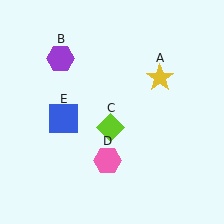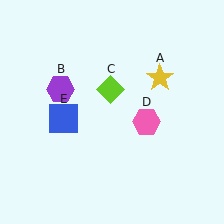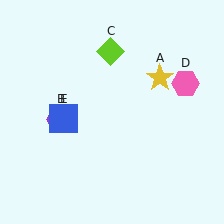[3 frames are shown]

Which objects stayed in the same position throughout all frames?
Yellow star (object A) and blue square (object E) remained stationary.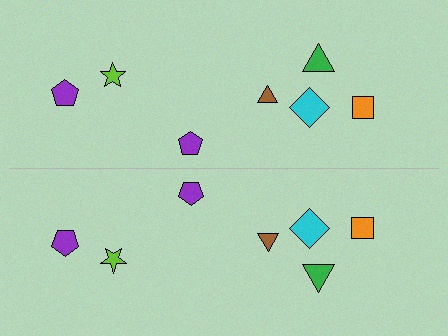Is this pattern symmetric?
Yes, this pattern has bilateral (reflection) symmetry.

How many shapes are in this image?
There are 14 shapes in this image.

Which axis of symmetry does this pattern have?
The pattern has a horizontal axis of symmetry running through the center of the image.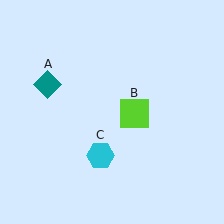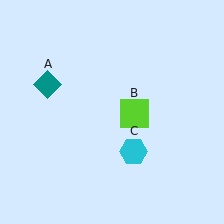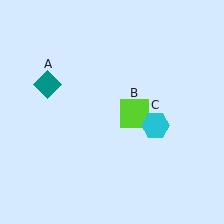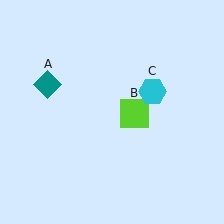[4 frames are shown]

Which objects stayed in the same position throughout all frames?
Teal diamond (object A) and lime square (object B) remained stationary.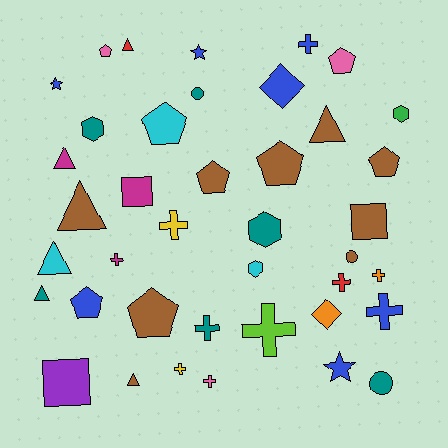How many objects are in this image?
There are 40 objects.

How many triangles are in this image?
There are 7 triangles.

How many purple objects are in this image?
There is 1 purple object.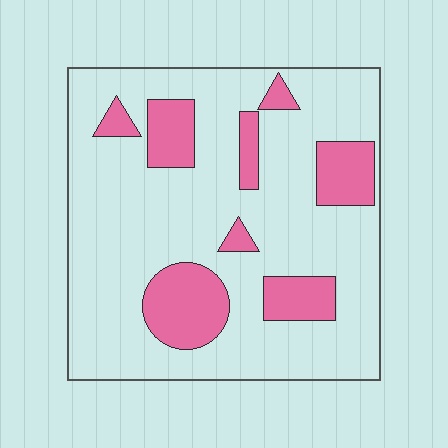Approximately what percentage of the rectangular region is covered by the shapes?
Approximately 20%.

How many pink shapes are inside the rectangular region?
8.